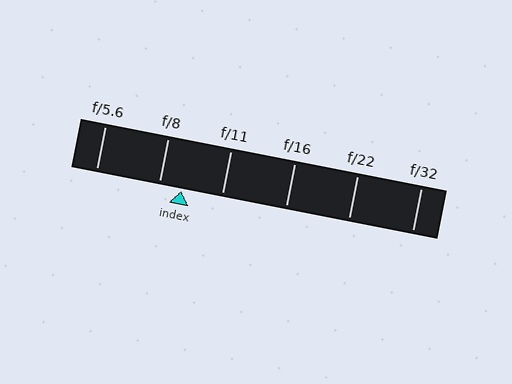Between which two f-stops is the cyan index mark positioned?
The index mark is between f/8 and f/11.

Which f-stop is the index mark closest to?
The index mark is closest to f/8.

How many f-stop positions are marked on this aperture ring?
There are 6 f-stop positions marked.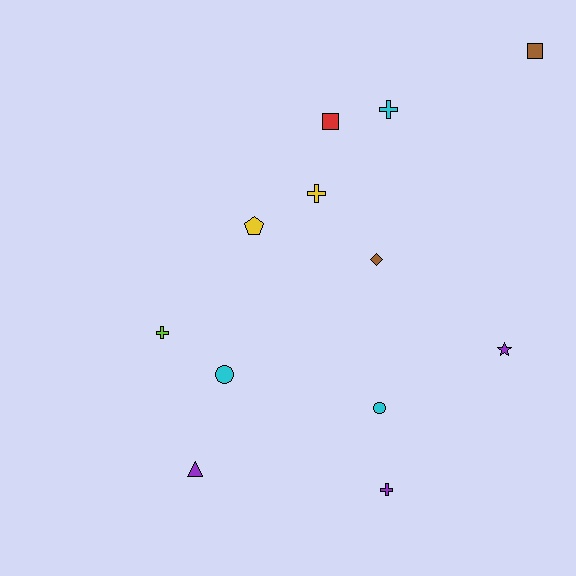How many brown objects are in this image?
There are 2 brown objects.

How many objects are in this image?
There are 12 objects.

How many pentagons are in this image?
There is 1 pentagon.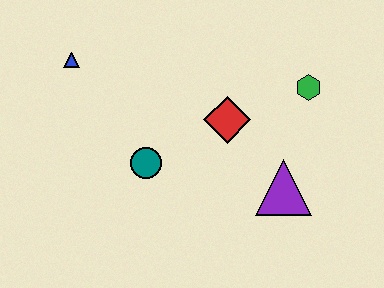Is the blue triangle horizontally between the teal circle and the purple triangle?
No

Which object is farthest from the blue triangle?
The purple triangle is farthest from the blue triangle.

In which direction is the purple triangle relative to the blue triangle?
The purple triangle is to the right of the blue triangle.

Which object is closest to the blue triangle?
The teal circle is closest to the blue triangle.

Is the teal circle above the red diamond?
No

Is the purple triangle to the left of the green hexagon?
Yes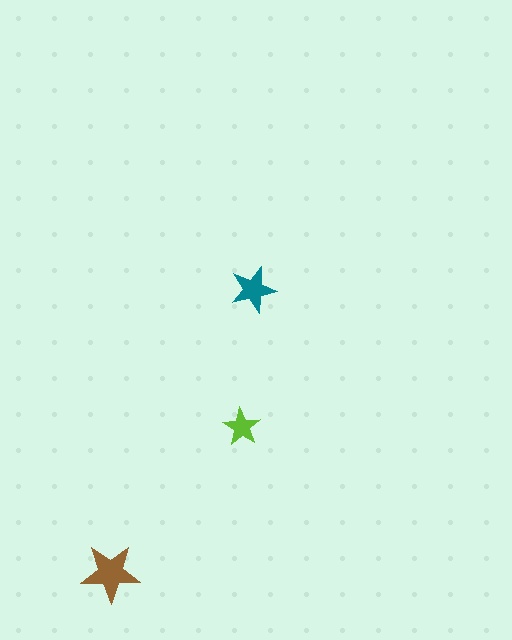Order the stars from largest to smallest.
the brown one, the teal one, the lime one.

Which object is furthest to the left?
The brown star is leftmost.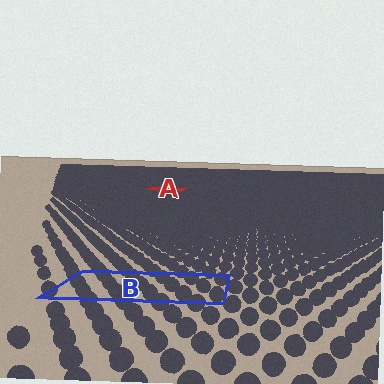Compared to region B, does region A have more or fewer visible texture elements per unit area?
Region A has more texture elements per unit area — they are packed more densely because it is farther away.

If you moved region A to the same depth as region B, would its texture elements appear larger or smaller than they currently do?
They would appear larger. At a closer depth, the same texture elements are projected at a bigger on-screen size.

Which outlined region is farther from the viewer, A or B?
Region A is farther from the viewer — the texture elements inside it appear smaller and more densely packed.